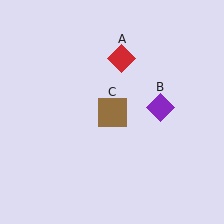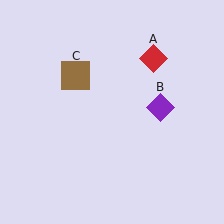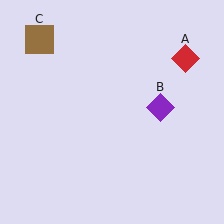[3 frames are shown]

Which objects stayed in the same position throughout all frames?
Purple diamond (object B) remained stationary.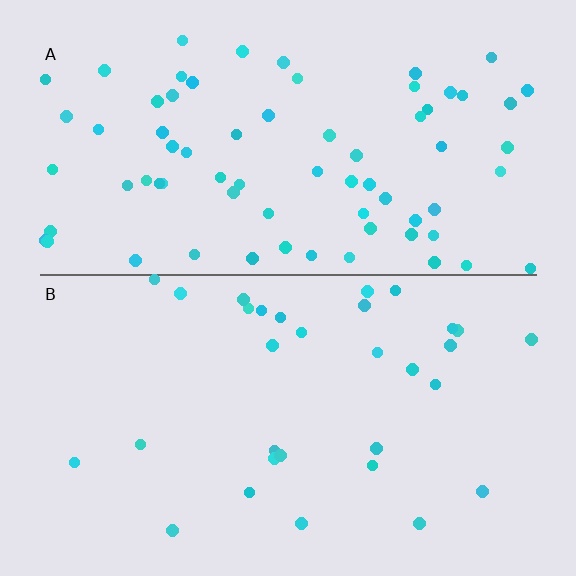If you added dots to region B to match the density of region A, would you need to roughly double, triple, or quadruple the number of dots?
Approximately double.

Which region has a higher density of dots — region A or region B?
A (the top).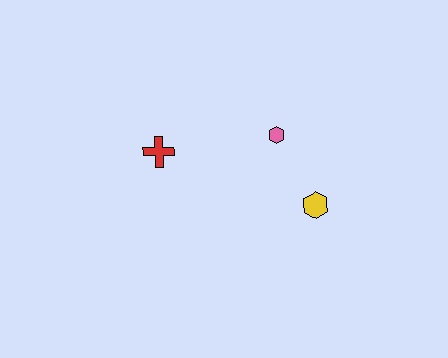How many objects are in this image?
There are 3 objects.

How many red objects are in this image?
There is 1 red object.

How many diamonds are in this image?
There are no diamonds.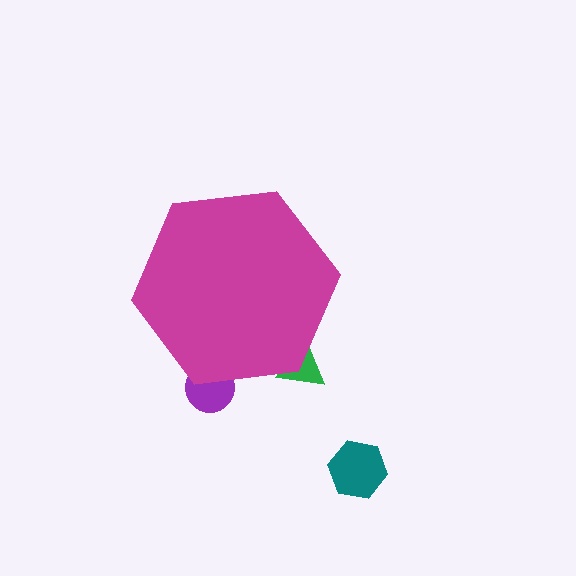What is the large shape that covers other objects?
A magenta hexagon.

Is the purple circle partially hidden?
Yes, the purple circle is partially hidden behind the magenta hexagon.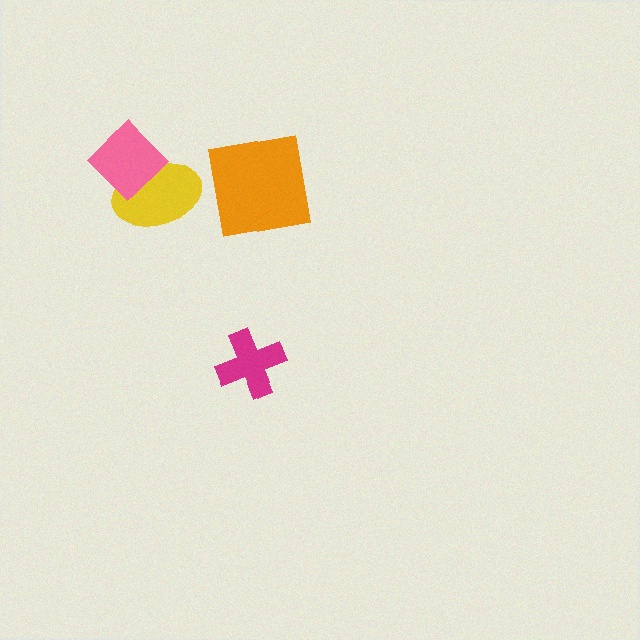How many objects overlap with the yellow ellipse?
1 object overlaps with the yellow ellipse.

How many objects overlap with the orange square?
0 objects overlap with the orange square.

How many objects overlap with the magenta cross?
0 objects overlap with the magenta cross.